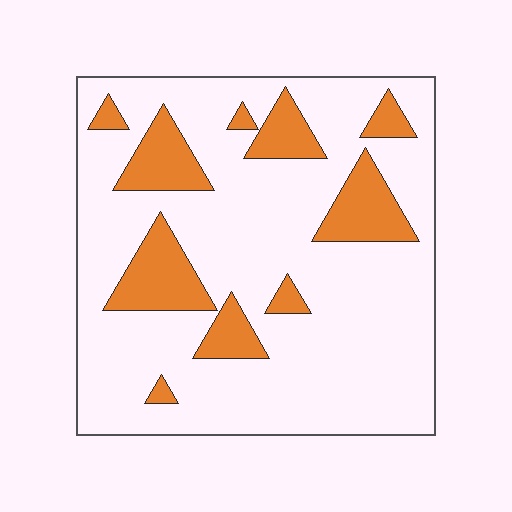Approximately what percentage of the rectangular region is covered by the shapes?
Approximately 20%.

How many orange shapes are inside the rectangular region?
10.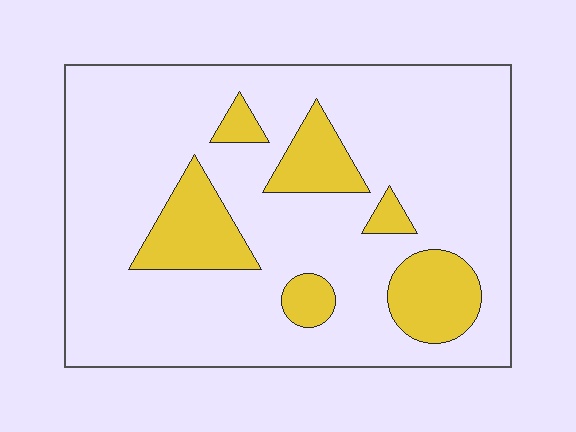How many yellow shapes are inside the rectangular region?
6.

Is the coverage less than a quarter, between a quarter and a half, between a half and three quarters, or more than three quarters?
Less than a quarter.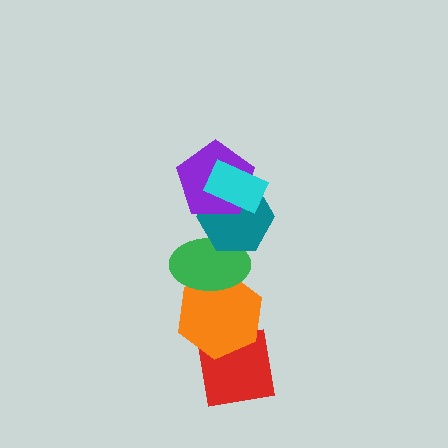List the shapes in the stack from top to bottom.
From top to bottom: the cyan rectangle, the purple pentagon, the teal hexagon, the green ellipse, the orange hexagon, the red square.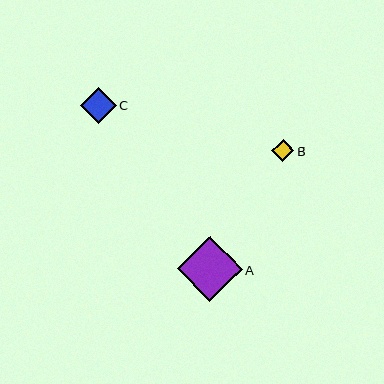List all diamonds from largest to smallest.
From largest to smallest: A, C, B.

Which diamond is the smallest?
Diamond B is the smallest with a size of approximately 23 pixels.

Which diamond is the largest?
Diamond A is the largest with a size of approximately 65 pixels.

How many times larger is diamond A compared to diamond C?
Diamond A is approximately 1.8 times the size of diamond C.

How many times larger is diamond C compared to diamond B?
Diamond C is approximately 1.6 times the size of diamond B.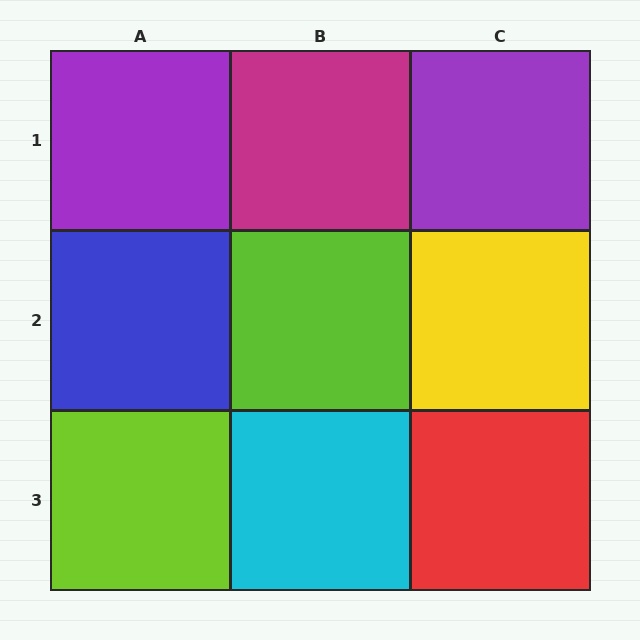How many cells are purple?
2 cells are purple.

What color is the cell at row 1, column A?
Purple.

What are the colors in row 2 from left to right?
Blue, lime, yellow.